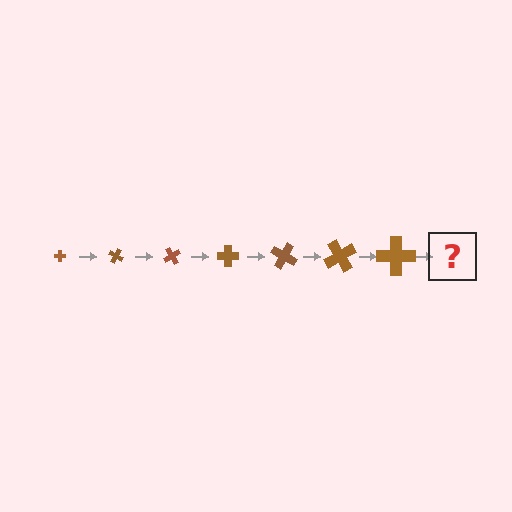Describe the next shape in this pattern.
It should be a cross, larger than the previous one and rotated 210 degrees from the start.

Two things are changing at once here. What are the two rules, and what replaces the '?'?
The two rules are that the cross grows larger each step and it rotates 30 degrees each step. The '?' should be a cross, larger than the previous one and rotated 210 degrees from the start.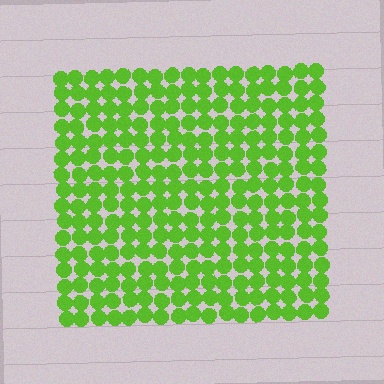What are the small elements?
The small elements are circles.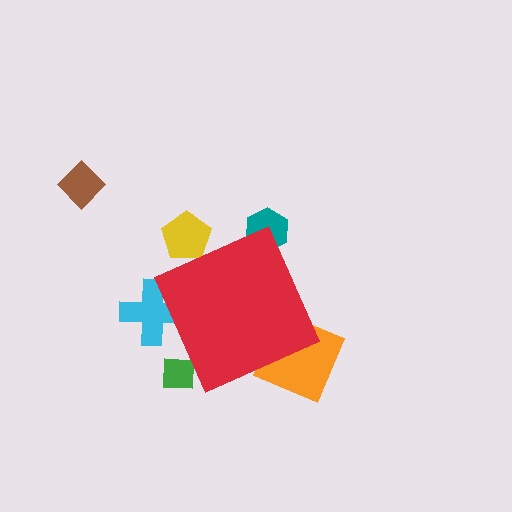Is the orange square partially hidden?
Yes, the orange square is partially hidden behind the red diamond.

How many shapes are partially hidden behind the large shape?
5 shapes are partially hidden.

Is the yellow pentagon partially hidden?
Yes, the yellow pentagon is partially hidden behind the red diamond.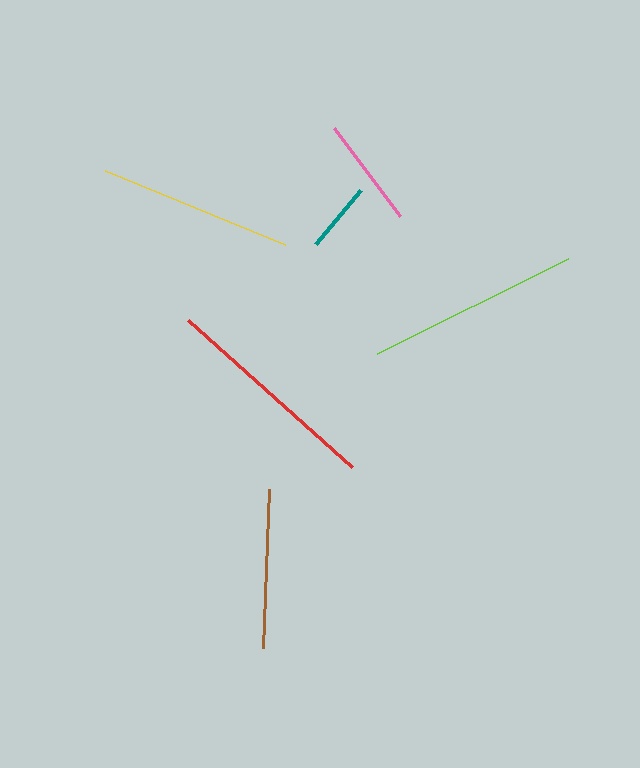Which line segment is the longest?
The red line is the longest at approximately 220 pixels.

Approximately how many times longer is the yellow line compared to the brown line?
The yellow line is approximately 1.2 times the length of the brown line.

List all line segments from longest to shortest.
From longest to shortest: red, lime, yellow, brown, pink, teal.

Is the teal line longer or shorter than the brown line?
The brown line is longer than the teal line.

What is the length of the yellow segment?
The yellow segment is approximately 195 pixels long.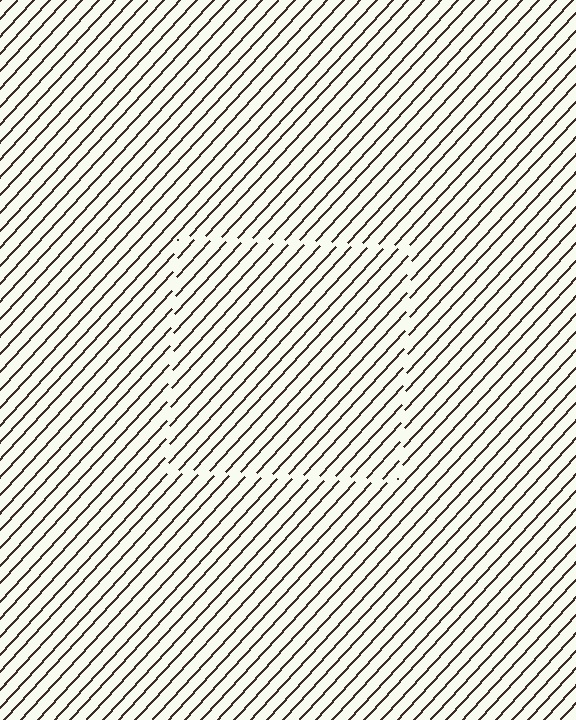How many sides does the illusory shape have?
4 sides — the line-ends trace a square.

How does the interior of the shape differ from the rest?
The interior of the shape contains the same grating, shifted by half a period — the contour is defined by the phase discontinuity where line-ends from the inner and outer gratings abut.